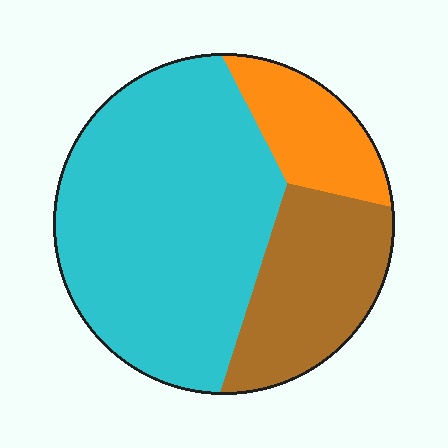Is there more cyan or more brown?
Cyan.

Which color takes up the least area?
Orange, at roughly 15%.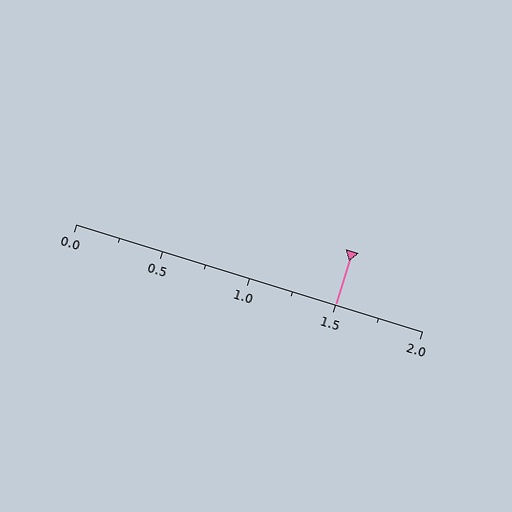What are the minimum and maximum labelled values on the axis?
The axis runs from 0.0 to 2.0.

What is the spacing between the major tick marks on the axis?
The major ticks are spaced 0.5 apart.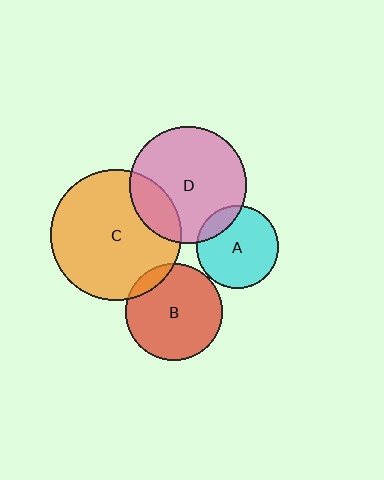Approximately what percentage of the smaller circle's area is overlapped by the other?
Approximately 20%.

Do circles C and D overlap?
Yes.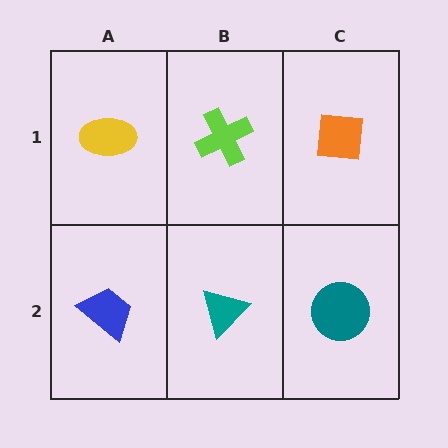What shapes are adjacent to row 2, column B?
A lime cross (row 1, column B), a blue trapezoid (row 2, column A), a teal circle (row 2, column C).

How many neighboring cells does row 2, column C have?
2.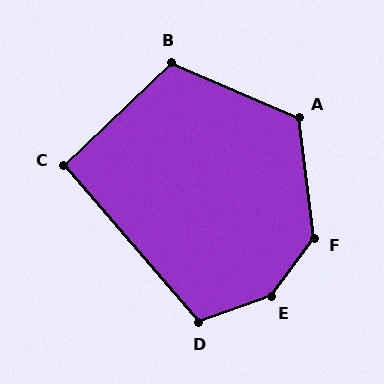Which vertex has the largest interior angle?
E, at approximately 147 degrees.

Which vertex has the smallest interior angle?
C, at approximately 93 degrees.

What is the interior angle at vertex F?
Approximately 136 degrees (obtuse).